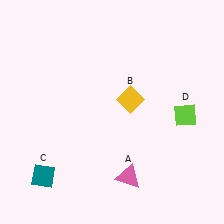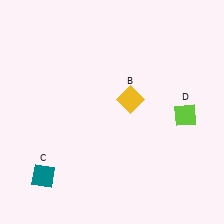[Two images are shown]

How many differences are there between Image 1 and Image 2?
There is 1 difference between the two images.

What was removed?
The pink triangle (A) was removed in Image 2.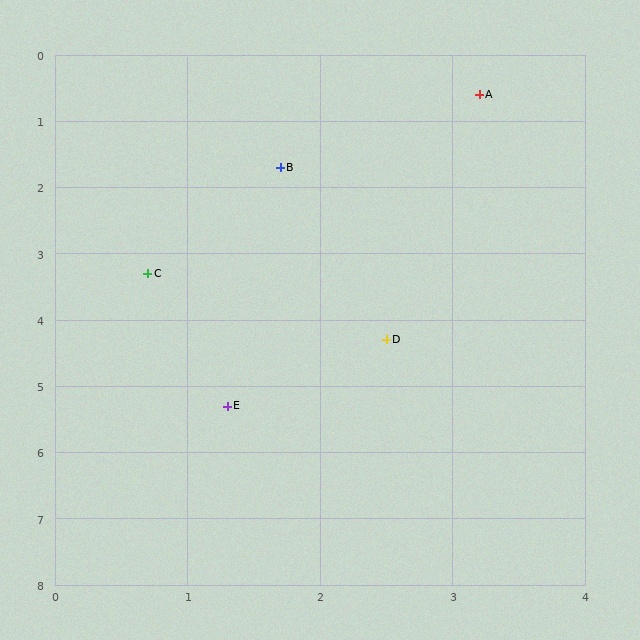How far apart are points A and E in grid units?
Points A and E are about 5.1 grid units apart.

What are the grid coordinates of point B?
Point B is at approximately (1.7, 1.7).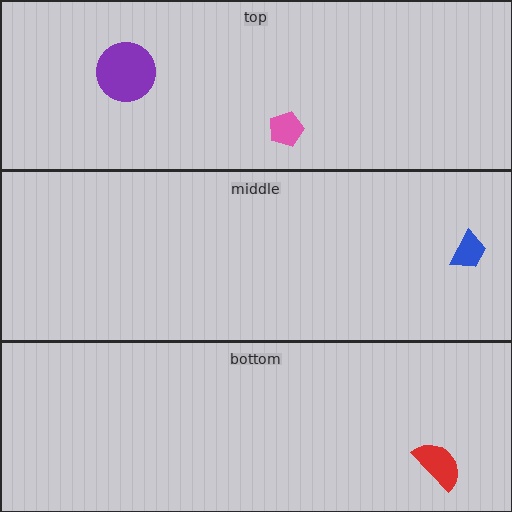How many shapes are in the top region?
2.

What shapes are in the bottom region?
The red semicircle.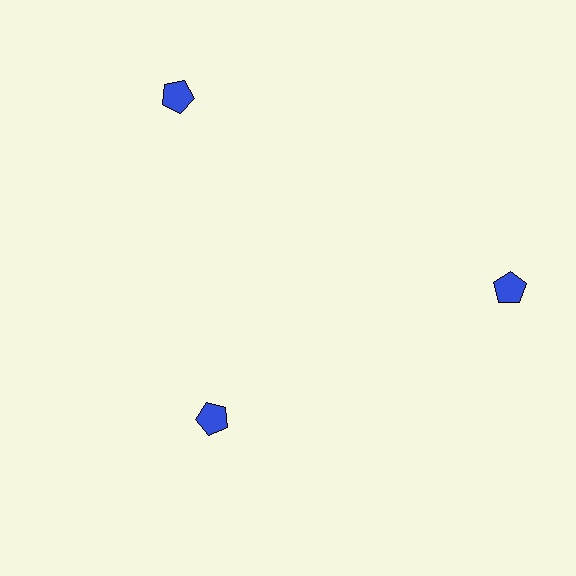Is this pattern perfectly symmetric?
No. The 3 blue pentagons are arranged in a ring, but one element near the 7 o'clock position is pulled inward toward the center, breaking the 3-fold rotational symmetry.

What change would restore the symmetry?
The symmetry would be restored by moving it outward, back onto the ring so that all 3 pentagons sit at equal angles and equal distance from the center.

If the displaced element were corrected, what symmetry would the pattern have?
It would have 3-fold rotational symmetry — the pattern would map onto itself every 120 degrees.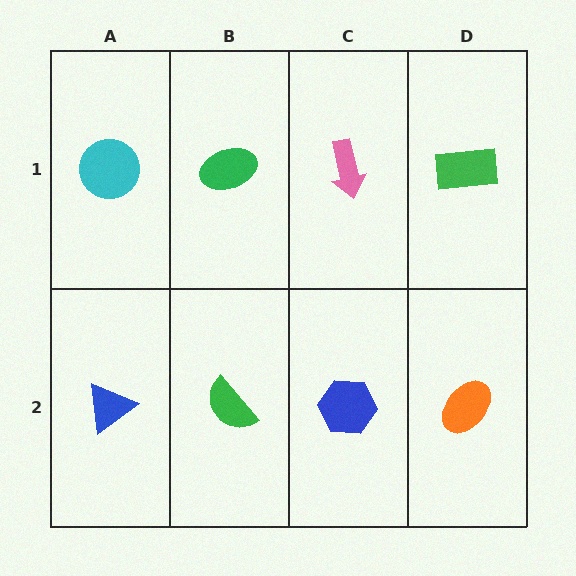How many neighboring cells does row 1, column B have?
3.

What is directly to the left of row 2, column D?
A blue hexagon.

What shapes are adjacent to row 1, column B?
A green semicircle (row 2, column B), a cyan circle (row 1, column A), a pink arrow (row 1, column C).